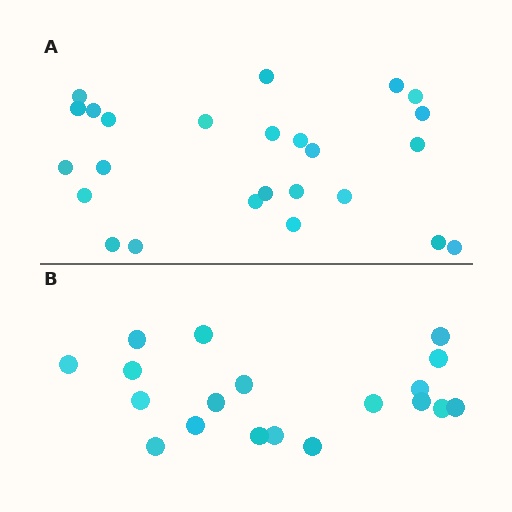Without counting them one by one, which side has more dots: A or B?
Region A (the top region) has more dots.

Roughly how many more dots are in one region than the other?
Region A has about 6 more dots than region B.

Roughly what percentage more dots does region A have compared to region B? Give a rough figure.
About 30% more.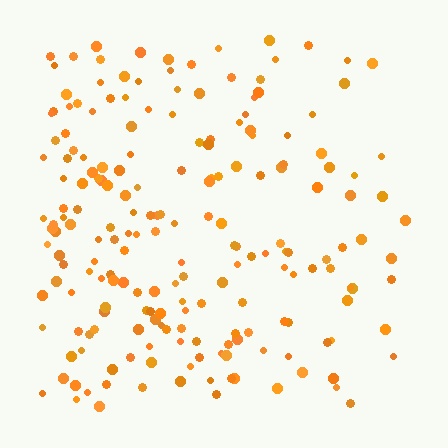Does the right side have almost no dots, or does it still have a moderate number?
Still a moderate number, just noticeably fewer than the left.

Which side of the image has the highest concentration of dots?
The left.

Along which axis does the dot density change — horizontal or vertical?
Horizontal.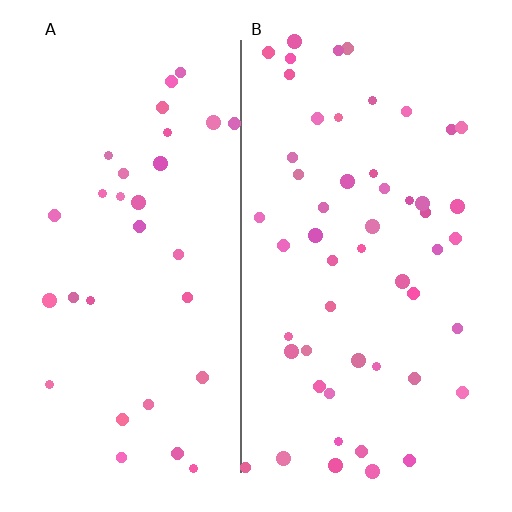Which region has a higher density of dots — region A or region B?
B (the right).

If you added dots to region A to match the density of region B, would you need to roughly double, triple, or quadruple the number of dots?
Approximately double.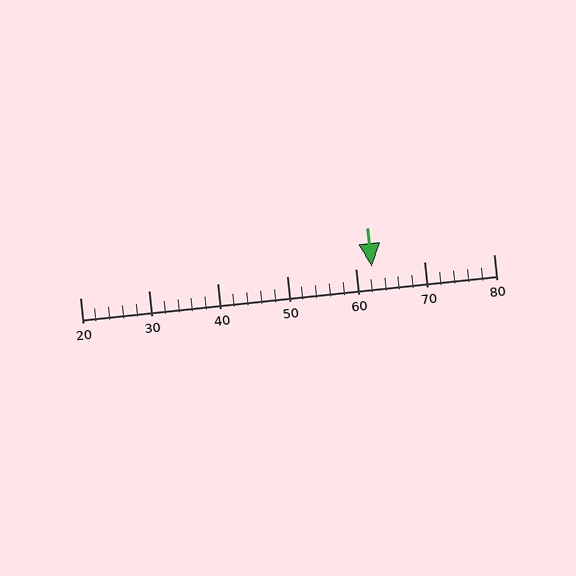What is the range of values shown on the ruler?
The ruler shows values from 20 to 80.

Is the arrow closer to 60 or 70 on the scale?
The arrow is closer to 60.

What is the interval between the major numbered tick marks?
The major tick marks are spaced 10 units apart.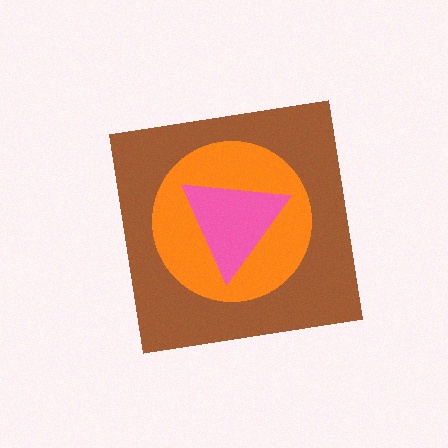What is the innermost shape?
The pink triangle.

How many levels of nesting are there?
3.